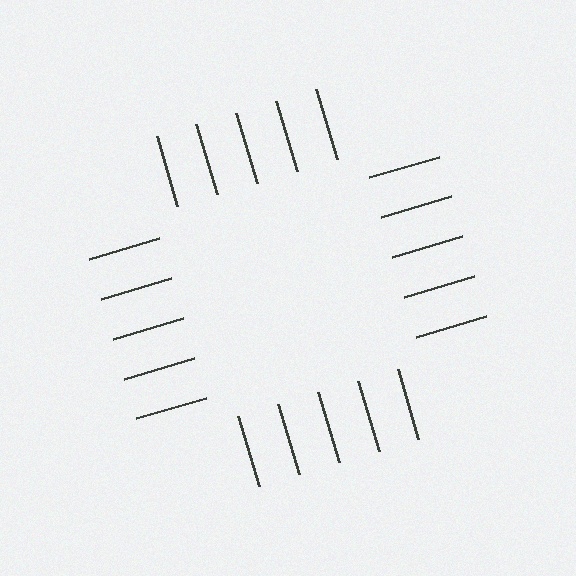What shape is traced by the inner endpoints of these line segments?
An illusory square — the line segments terminate on its edges but no continuous stroke is drawn.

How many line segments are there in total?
20 — 5 along each of the 4 edges.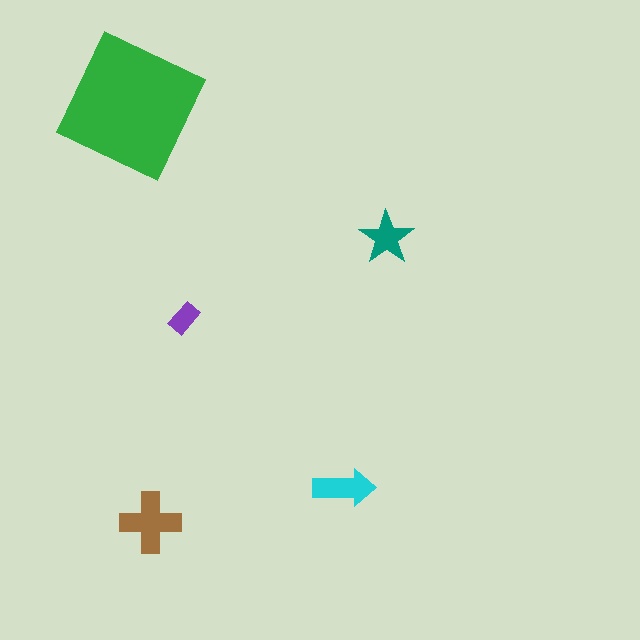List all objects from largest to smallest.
The green square, the brown cross, the cyan arrow, the teal star, the purple rectangle.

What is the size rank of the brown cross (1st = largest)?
2nd.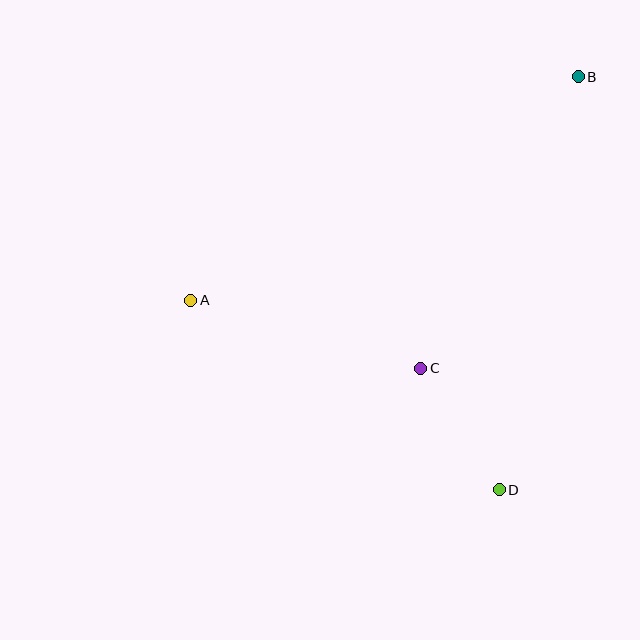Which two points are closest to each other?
Points C and D are closest to each other.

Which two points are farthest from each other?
Points A and B are farthest from each other.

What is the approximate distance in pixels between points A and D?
The distance between A and D is approximately 362 pixels.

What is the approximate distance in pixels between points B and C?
The distance between B and C is approximately 331 pixels.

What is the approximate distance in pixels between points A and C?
The distance between A and C is approximately 240 pixels.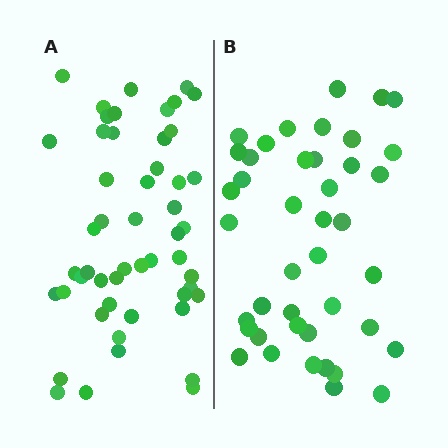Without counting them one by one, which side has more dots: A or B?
Region A (the left region) has more dots.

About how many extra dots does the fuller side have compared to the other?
Region A has roughly 8 or so more dots than region B.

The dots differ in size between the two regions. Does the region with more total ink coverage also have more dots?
No. Region B has more total ink coverage because its dots are larger, but region A actually contains more individual dots. Total area can be misleading — the number of items is what matters here.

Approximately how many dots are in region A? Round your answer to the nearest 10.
About 50 dots. (The exact count is 51, which rounds to 50.)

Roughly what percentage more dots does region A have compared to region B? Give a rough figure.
About 20% more.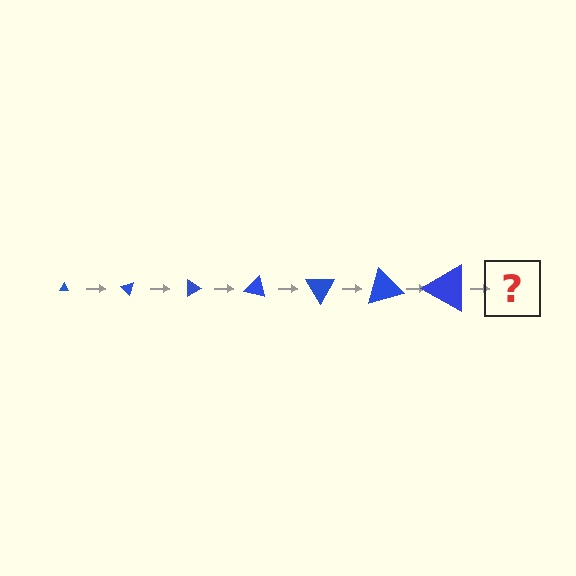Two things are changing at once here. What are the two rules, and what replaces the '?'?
The two rules are that the triangle grows larger each step and it rotates 45 degrees each step. The '?' should be a triangle, larger than the previous one and rotated 315 degrees from the start.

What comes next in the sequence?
The next element should be a triangle, larger than the previous one and rotated 315 degrees from the start.